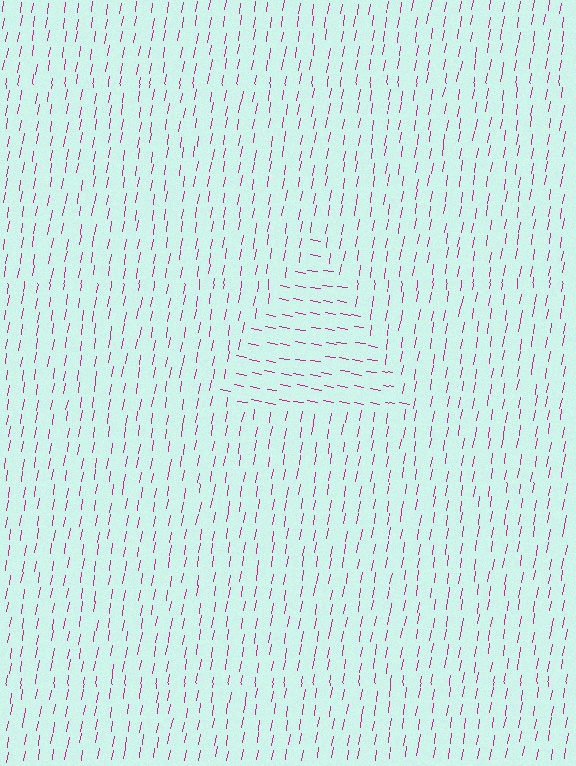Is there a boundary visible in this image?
Yes, there is a texture boundary formed by a change in line orientation.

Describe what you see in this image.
The image is filled with small magenta line segments. A triangle region in the image has lines oriented differently from the surrounding lines, creating a visible texture boundary.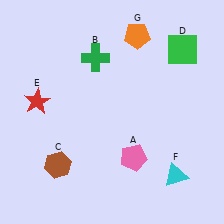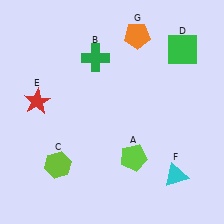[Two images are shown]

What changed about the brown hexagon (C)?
In Image 1, C is brown. In Image 2, it changed to lime.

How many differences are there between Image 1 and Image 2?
There are 2 differences between the two images.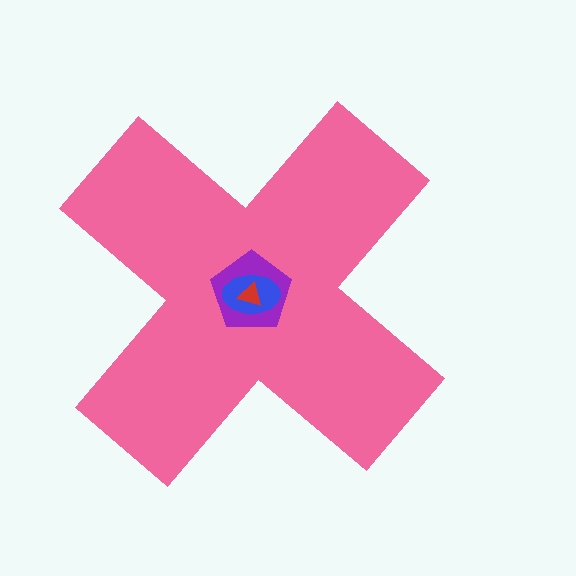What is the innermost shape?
The red triangle.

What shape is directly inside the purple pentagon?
The blue ellipse.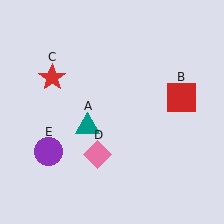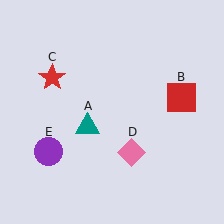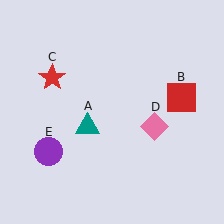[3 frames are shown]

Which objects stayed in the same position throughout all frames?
Teal triangle (object A) and red square (object B) and red star (object C) and purple circle (object E) remained stationary.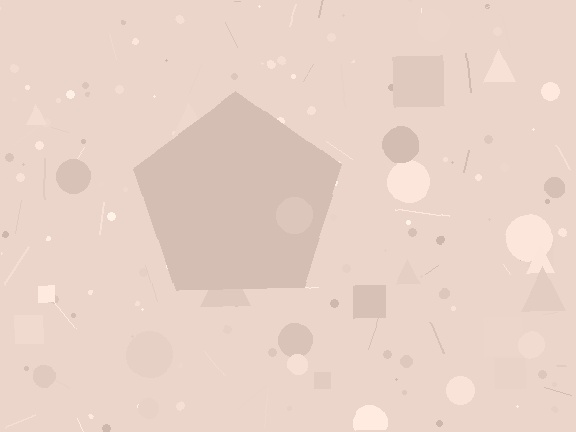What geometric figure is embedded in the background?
A pentagon is embedded in the background.